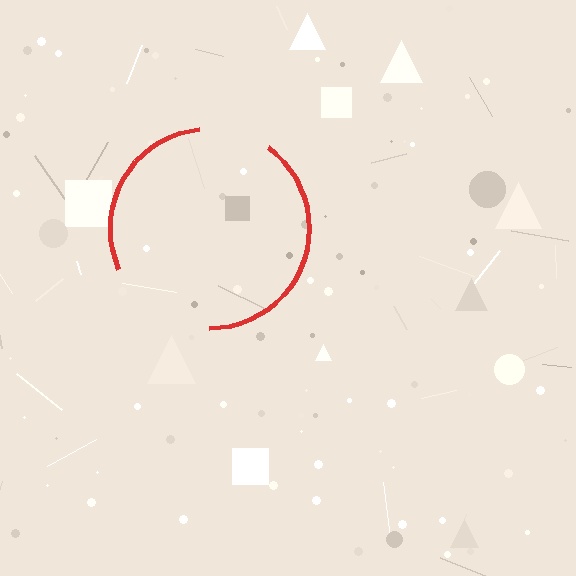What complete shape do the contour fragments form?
The contour fragments form a circle.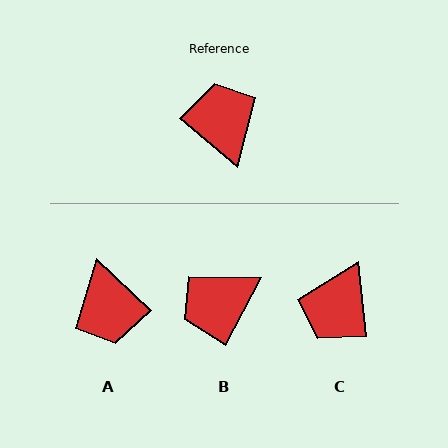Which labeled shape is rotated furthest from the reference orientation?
A, about 178 degrees away.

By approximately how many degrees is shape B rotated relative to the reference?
Approximately 103 degrees counter-clockwise.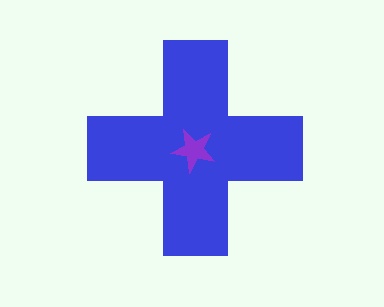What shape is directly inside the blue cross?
The purple star.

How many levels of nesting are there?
2.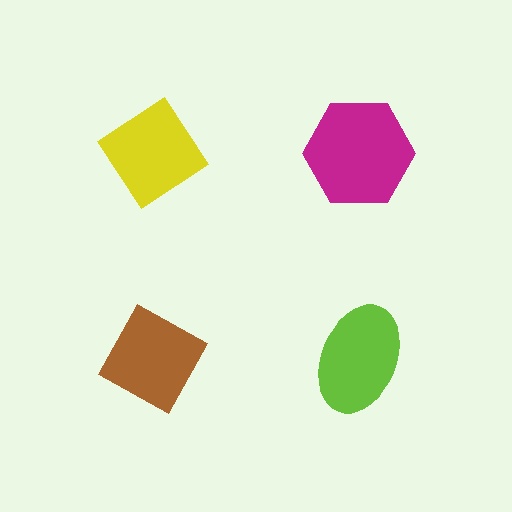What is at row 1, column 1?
A yellow diamond.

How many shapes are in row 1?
2 shapes.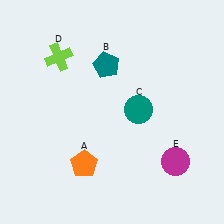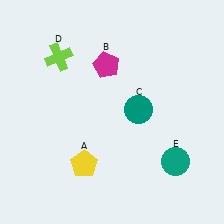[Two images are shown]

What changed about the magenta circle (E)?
In Image 1, E is magenta. In Image 2, it changed to teal.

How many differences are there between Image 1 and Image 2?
There are 3 differences between the two images.